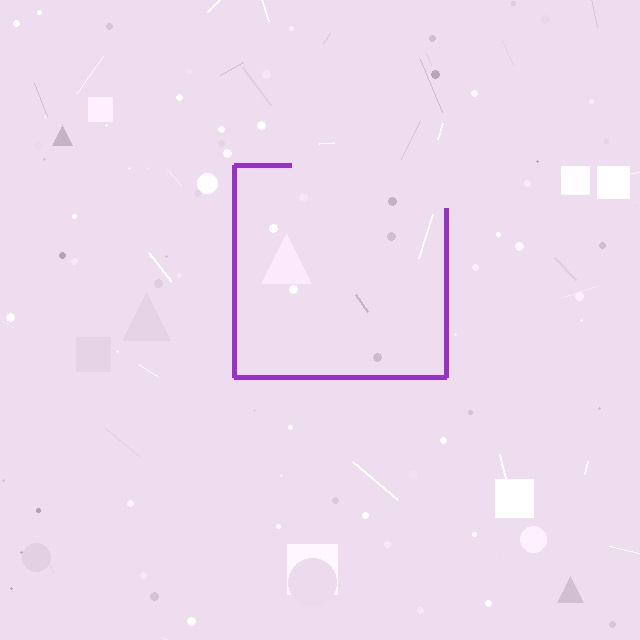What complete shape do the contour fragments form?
The contour fragments form a square.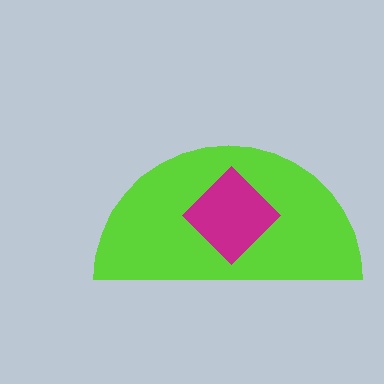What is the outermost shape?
The lime semicircle.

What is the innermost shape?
The magenta diamond.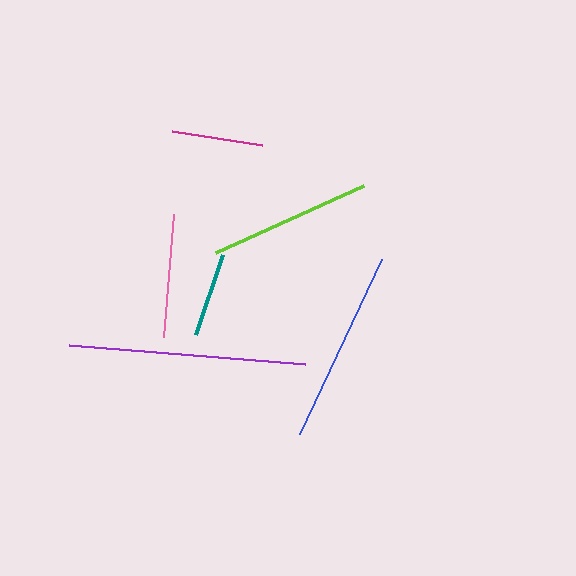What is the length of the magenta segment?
The magenta segment is approximately 92 pixels long.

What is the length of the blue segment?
The blue segment is approximately 193 pixels long.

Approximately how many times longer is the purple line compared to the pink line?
The purple line is approximately 1.9 times the length of the pink line.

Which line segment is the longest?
The purple line is the longest at approximately 237 pixels.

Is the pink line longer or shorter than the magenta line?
The pink line is longer than the magenta line.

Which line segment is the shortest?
The teal line is the shortest at approximately 85 pixels.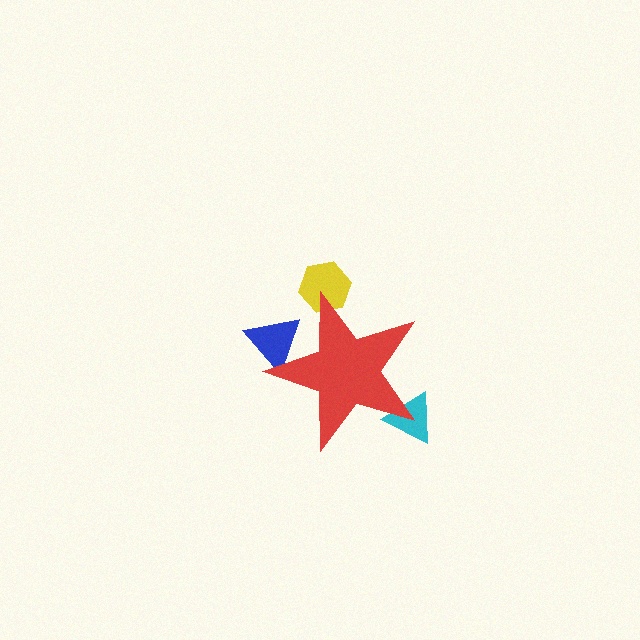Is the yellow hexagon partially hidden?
Yes, the yellow hexagon is partially hidden behind the red star.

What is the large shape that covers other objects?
A red star.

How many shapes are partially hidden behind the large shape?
3 shapes are partially hidden.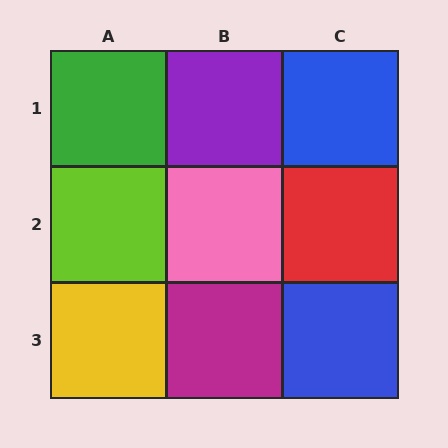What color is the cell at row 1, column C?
Blue.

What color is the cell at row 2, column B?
Pink.